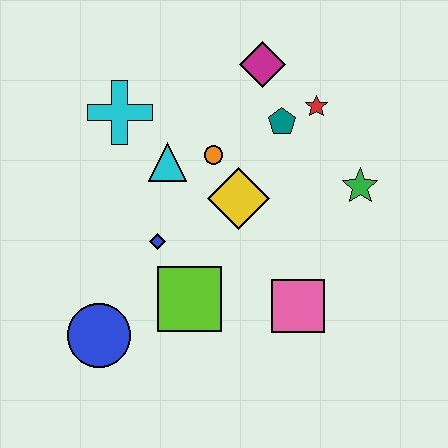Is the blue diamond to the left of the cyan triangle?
Yes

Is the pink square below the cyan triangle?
Yes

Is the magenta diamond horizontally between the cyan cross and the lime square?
No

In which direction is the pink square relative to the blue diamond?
The pink square is to the right of the blue diamond.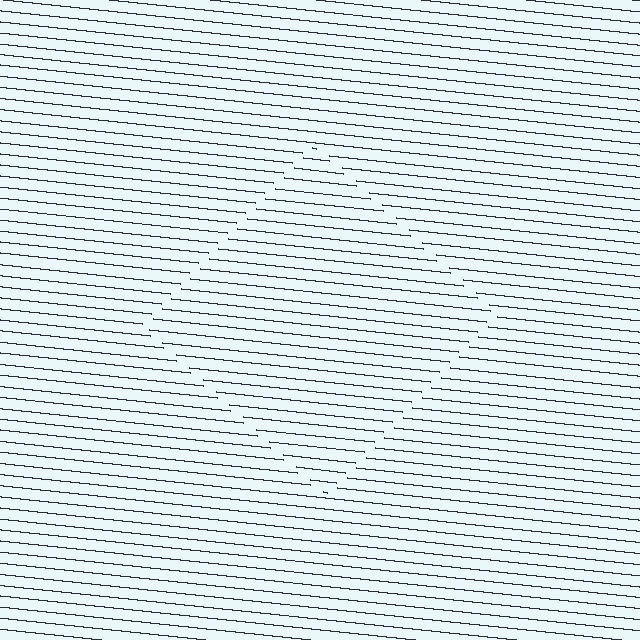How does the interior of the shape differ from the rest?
The interior of the shape contains the same grating, shifted by half a period — the contour is defined by the phase discontinuity where line-ends from the inner and outer gratings abut.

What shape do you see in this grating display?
An illusory square. The interior of the shape contains the same grating, shifted by half a period — the contour is defined by the phase discontinuity where line-ends from the inner and outer gratings abut.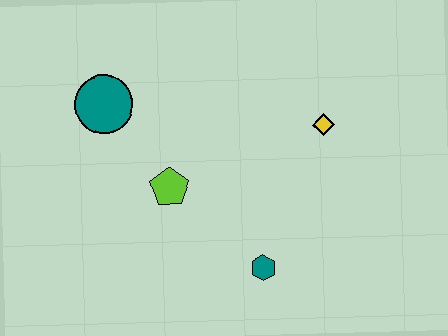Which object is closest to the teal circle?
The lime pentagon is closest to the teal circle.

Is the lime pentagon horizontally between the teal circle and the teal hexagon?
Yes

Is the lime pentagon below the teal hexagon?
No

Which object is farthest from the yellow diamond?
The teal circle is farthest from the yellow diamond.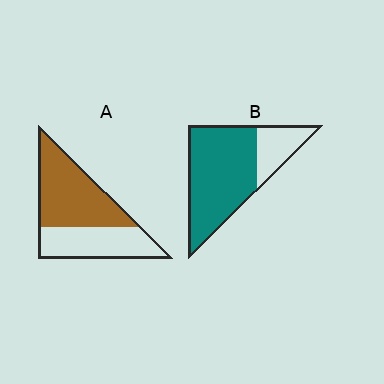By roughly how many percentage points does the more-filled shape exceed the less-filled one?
By roughly 20 percentage points (B over A).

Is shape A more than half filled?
Yes.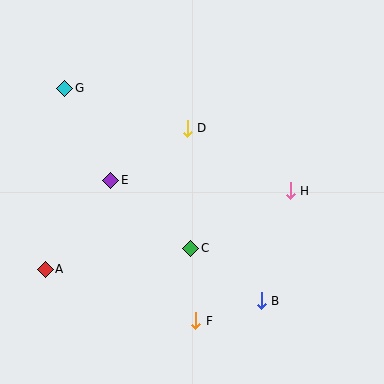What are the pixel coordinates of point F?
Point F is at (196, 321).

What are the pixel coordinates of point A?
Point A is at (45, 269).